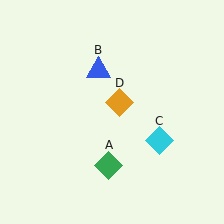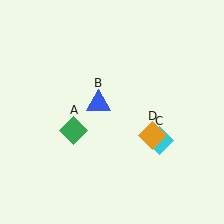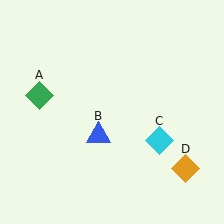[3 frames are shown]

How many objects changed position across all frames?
3 objects changed position: green diamond (object A), blue triangle (object B), orange diamond (object D).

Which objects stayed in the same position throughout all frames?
Cyan diamond (object C) remained stationary.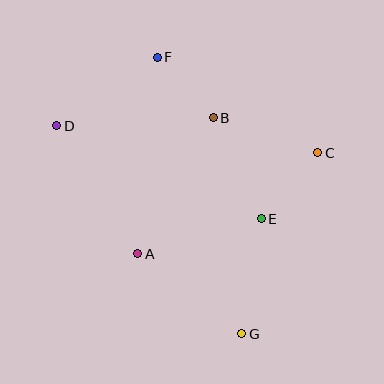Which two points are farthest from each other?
Points F and G are farthest from each other.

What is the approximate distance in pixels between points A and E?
The distance between A and E is approximately 128 pixels.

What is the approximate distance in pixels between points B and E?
The distance between B and E is approximately 111 pixels.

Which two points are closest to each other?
Points B and F are closest to each other.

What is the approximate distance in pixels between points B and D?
The distance between B and D is approximately 157 pixels.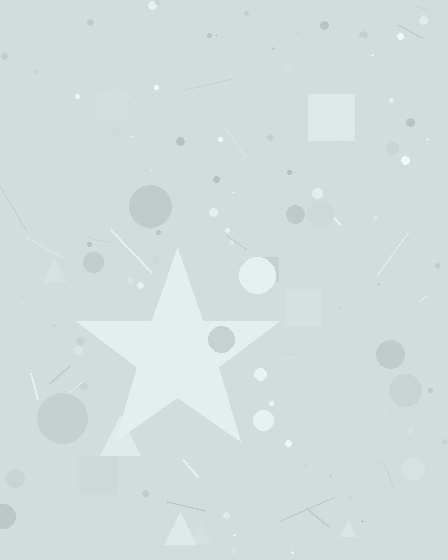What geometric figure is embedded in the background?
A star is embedded in the background.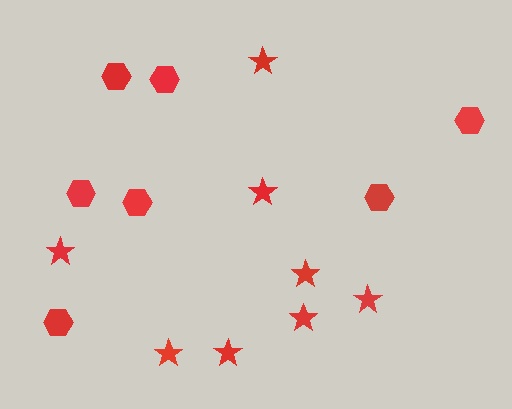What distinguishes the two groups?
There are 2 groups: one group of hexagons (7) and one group of stars (8).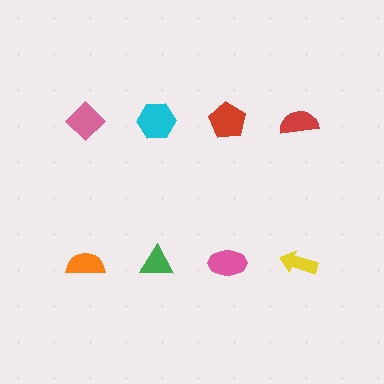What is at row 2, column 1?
An orange semicircle.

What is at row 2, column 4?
A yellow arrow.